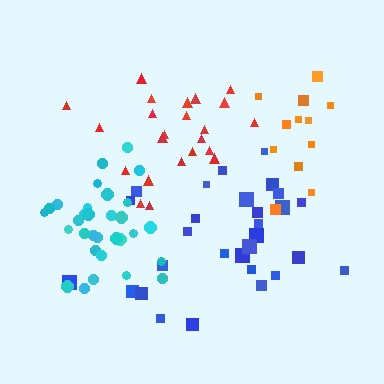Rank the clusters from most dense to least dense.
cyan, orange, red, blue.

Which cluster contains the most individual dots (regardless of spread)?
Cyan (31).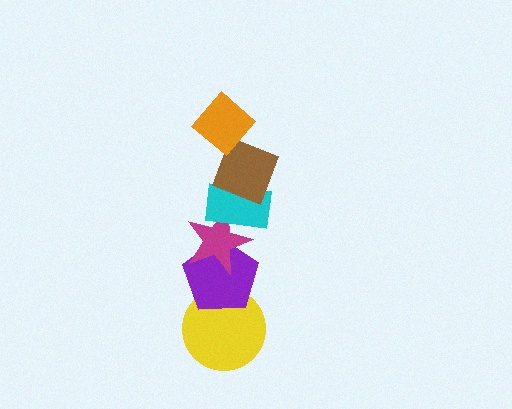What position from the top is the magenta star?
The magenta star is 4th from the top.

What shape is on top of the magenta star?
The cyan rectangle is on top of the magenta star.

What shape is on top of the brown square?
The orange diamond is on top of the brown square.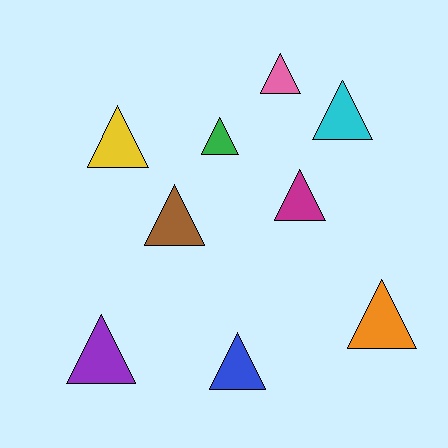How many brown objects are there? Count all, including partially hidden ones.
There is 1 brown object.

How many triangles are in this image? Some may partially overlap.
There are 9 triangles.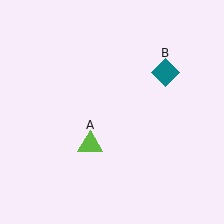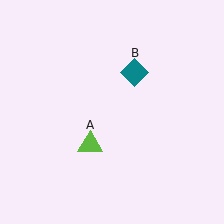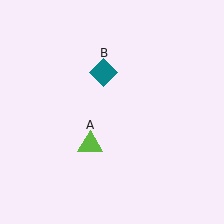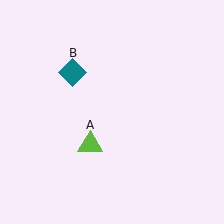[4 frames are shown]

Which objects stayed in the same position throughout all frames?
Lime triangle (object A) remained stationary.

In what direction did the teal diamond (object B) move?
The teal diamond (object B) moved left.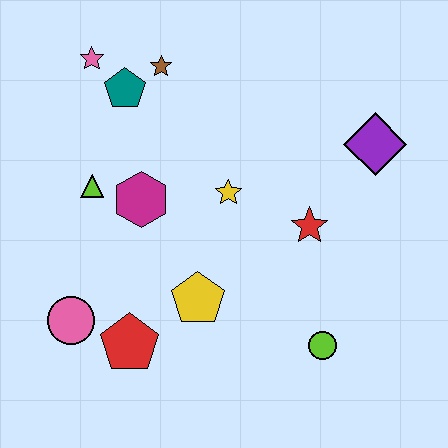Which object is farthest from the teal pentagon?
The lime circle is farthest from the teal pentagon.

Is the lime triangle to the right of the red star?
No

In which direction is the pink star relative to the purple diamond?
The pink star is to the left of the purple diamond.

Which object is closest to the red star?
The yellow star is closest to the red star.